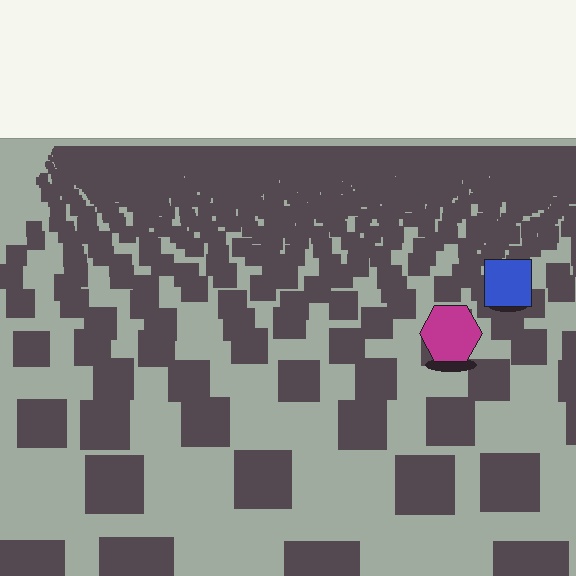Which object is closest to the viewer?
The magenta hexagon is closest. The texture marks near it are larger and more spread out.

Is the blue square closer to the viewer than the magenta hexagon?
No. The magenta hexagon is closer — you can tell from the texture gradient: the ground texture is coarser near it.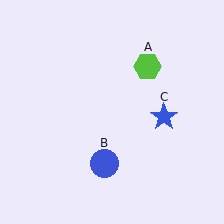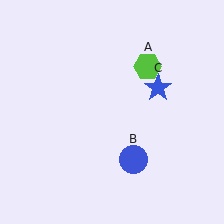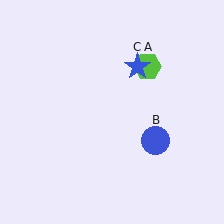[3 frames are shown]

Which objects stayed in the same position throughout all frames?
Lime hexagon (object A) remained stationary.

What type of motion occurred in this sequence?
The blue circle (object B), blue star (object C) rotated counterclockwise around the center of the scene.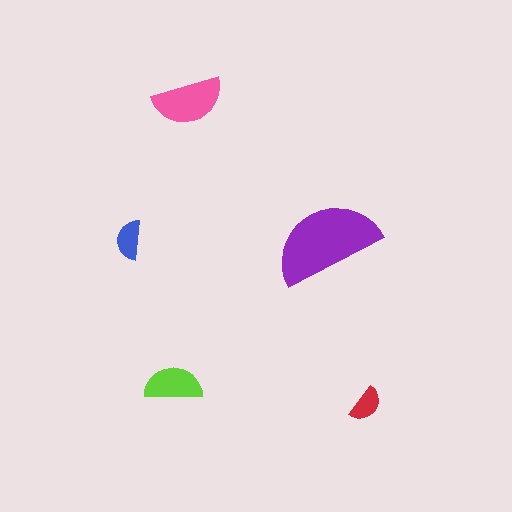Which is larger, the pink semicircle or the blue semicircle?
The pink one.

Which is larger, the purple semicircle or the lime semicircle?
The purple one.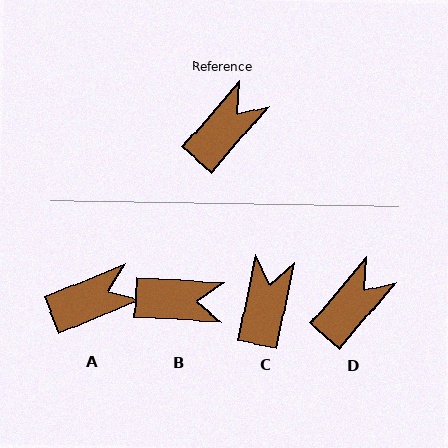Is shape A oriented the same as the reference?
No, it is off by about 27 degrees.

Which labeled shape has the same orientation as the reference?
D.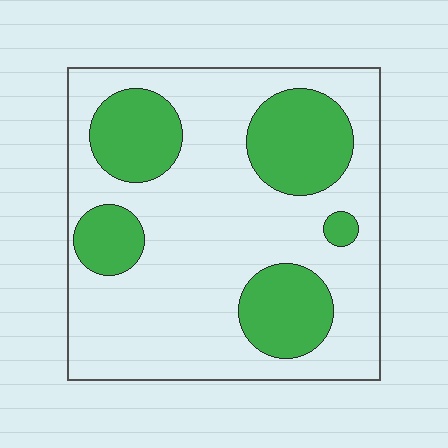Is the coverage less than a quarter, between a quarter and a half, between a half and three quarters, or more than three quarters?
Between a quarter and a half.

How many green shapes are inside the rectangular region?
5.